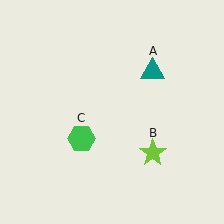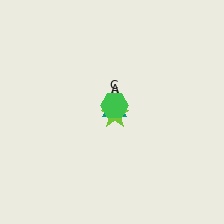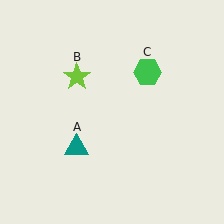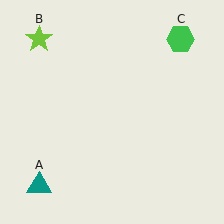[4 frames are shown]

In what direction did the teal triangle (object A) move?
The teal triangle (object A) moved down and to the left.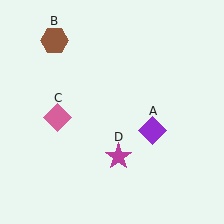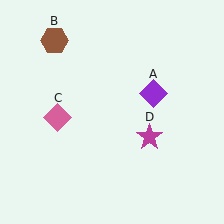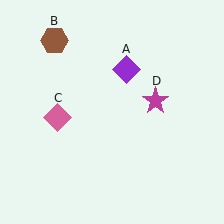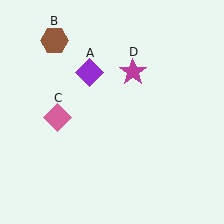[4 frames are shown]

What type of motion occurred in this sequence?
The purple diamond (object A), magenta star (object D) rotated counterclockwise around the center of the scene.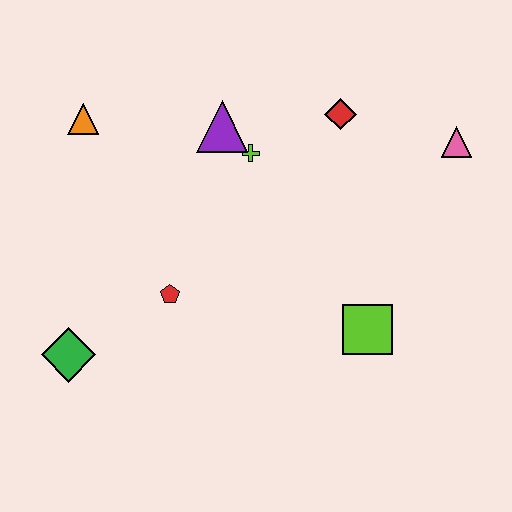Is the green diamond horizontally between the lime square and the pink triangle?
No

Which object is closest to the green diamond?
The red pentagon is closest to the green diamond.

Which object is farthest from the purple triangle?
The green diamond is farthest from the purple triangle.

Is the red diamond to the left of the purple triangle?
No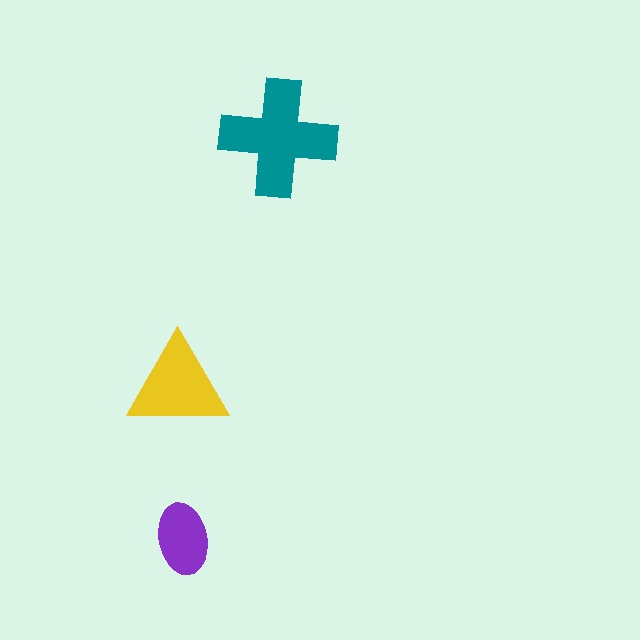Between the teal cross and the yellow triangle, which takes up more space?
The teal cross.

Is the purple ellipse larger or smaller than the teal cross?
Smaller.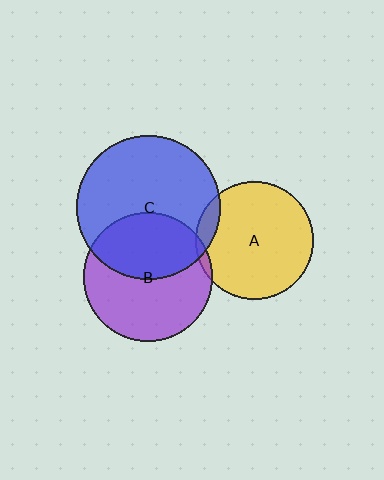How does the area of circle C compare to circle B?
Approximately 1.3 times.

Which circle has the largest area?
Circle C (blue).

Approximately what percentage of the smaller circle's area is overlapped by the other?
Approximately 10%.